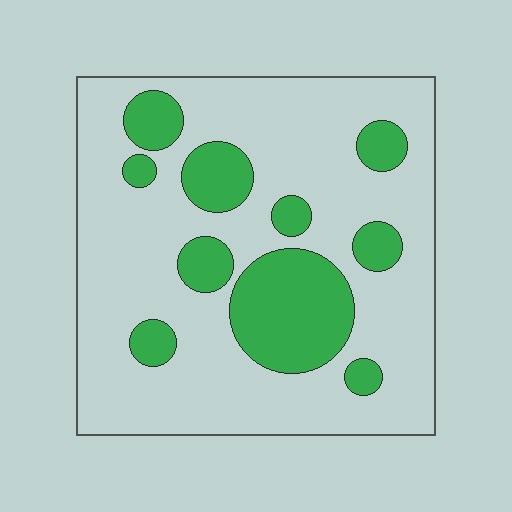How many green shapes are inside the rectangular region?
10.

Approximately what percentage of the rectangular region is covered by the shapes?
Approximately 25%.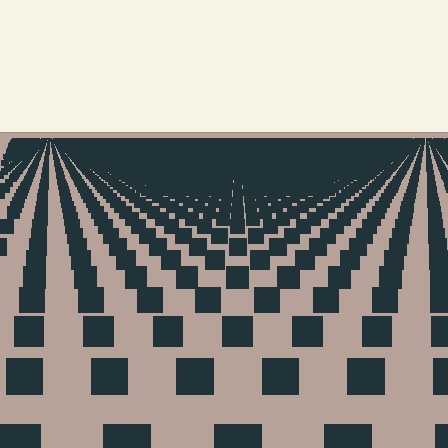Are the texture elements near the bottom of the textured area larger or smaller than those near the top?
Larger. Near the bottom, elements are closer to the viewer and appear at a bigger on-screen size.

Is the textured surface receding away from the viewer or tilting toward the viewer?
The surface is receding away from the viewer. Texture elements get smaller and denser toward the top.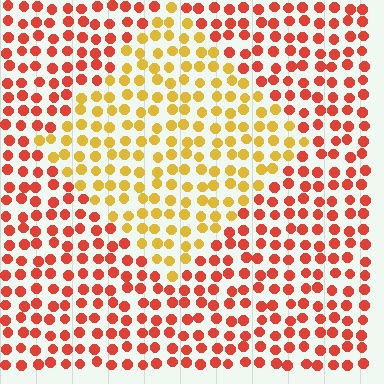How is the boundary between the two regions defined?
The boundary is defined purely by a slight shift in hue (about 43 degrees). Spacing, size, and orientation are identical on both sides.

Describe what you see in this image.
The image is filled with small red elements in a uniform arrangement. A diamond-shaped region is visible where the elements are tinted to a slightly different hue, forming a subtle color boundary.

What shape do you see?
I see a diamond.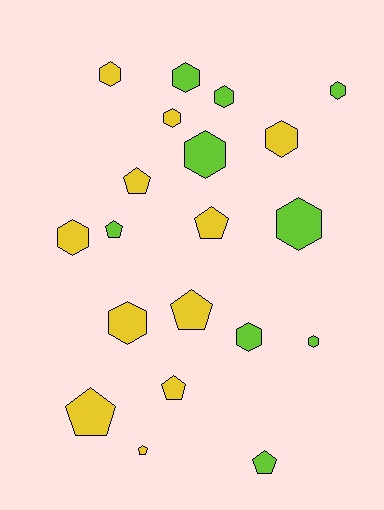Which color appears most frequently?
Yellow, with 11 objects.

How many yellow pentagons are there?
There are 6 yellow pentagons.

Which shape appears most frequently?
Hexagon, with 12 objects.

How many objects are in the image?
There are 20 objects.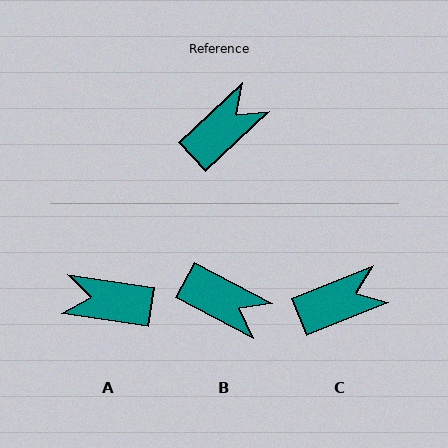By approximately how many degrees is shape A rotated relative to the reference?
Approximately 128 degrees counter-clockwise.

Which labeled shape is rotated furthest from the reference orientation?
A, about 128 degrees away.